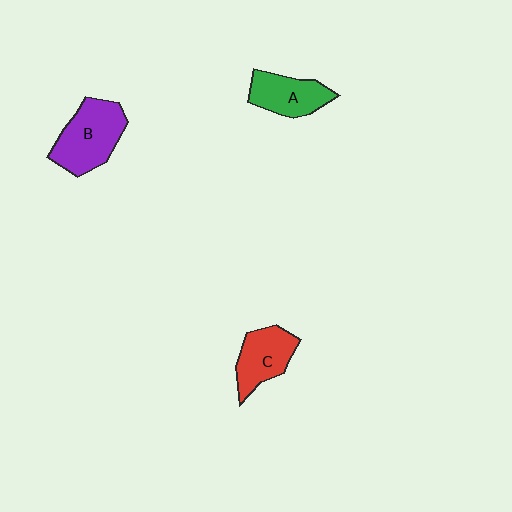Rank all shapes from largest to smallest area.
From largest to smallest: B (purple), C (red), A (green).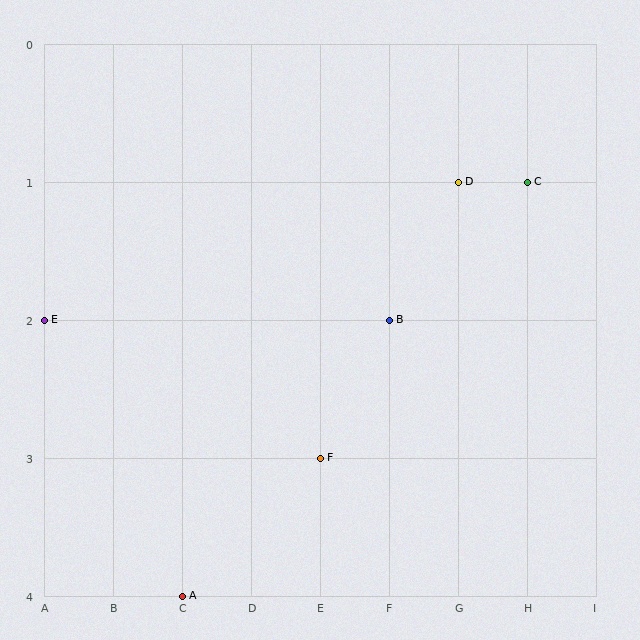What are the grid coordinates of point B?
Point B is at grid coordinates (F, 2).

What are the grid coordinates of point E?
Point E is at grid coordinates (A, 2).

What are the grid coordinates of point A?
Point A is at grid coordinates (C, 4).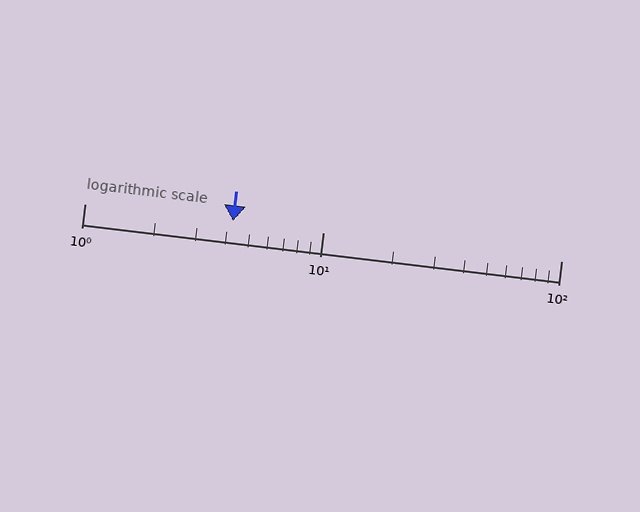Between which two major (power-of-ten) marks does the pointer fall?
The pointer is between 1 and 10.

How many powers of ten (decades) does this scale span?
The scale spans 2 decades, from 1 to 100.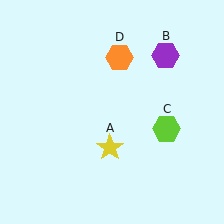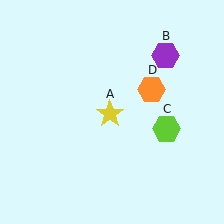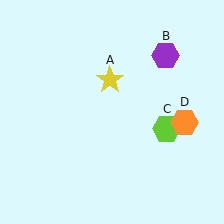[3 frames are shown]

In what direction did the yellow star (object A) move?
The yellow star (object A) moved up.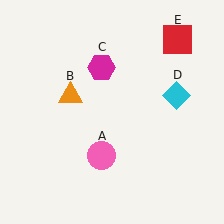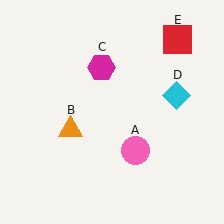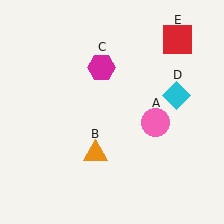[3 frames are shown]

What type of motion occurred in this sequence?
The pink circle (object A), orange triangle (object B) rotated counterclockwise around the center of the scene.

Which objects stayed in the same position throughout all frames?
Magenta hexagon (object C) and cyan diamond (object D) and red square (object E) remained stationary.